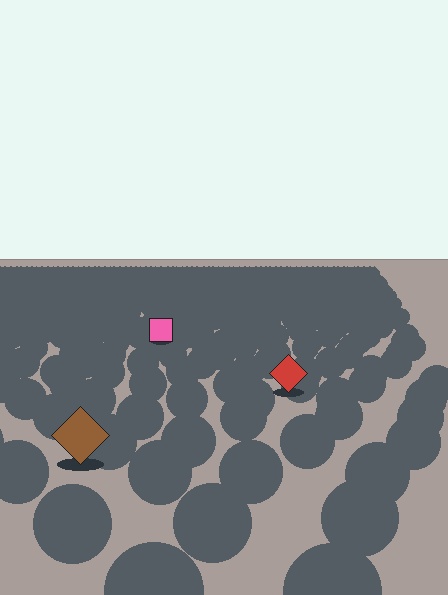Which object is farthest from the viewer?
The pink square is farthest from the viewer. It appears smaller and the ground texture around it is denser.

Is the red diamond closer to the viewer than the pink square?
Yes. The red diamond is closer — you can tell from the texture gradient: the ground texture is coarser near it.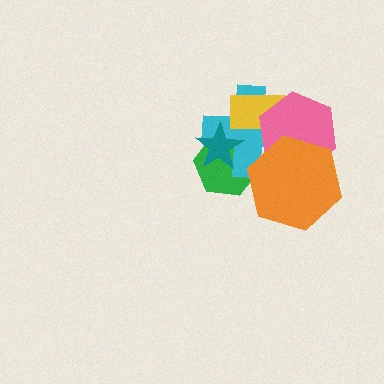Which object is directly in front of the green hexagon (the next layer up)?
The cyan cross is directly in front of the green hexagon.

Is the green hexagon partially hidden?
Yes, it is partially covered by another shape.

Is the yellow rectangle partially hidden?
Yes, it is partially covered by another shape.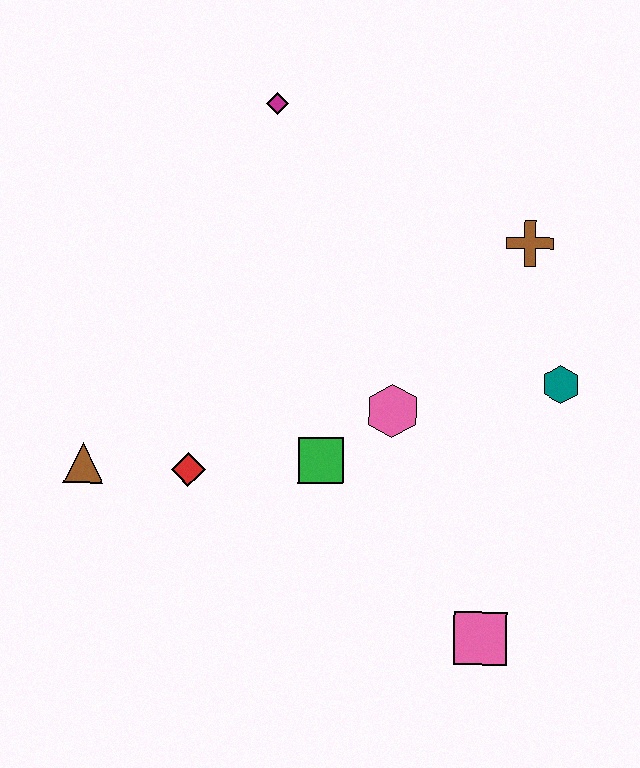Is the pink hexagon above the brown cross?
No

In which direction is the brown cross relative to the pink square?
The brown cross is above the pink square.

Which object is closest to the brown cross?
The teal hexagon is closest to the brown cross.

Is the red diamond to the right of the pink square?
No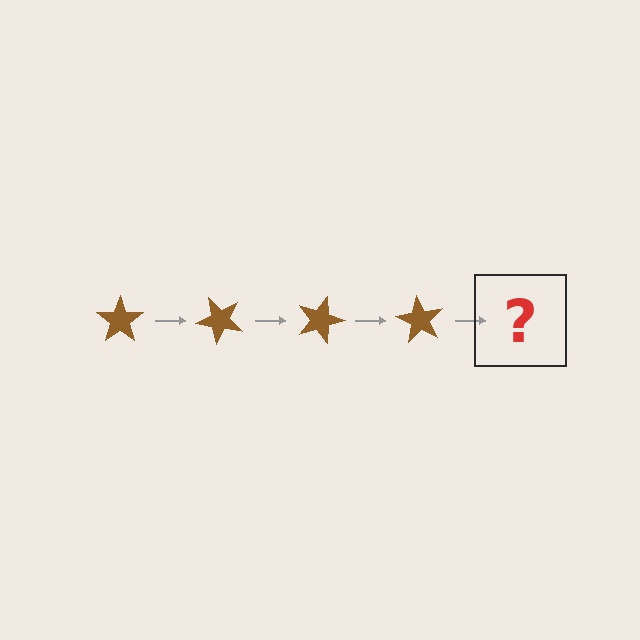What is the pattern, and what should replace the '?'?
The pattern is that the star rotates 45 degrees each step. The '?' should be a brown star rotated 180 degrees.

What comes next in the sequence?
The next element should be a brown star rotated 180 degrees.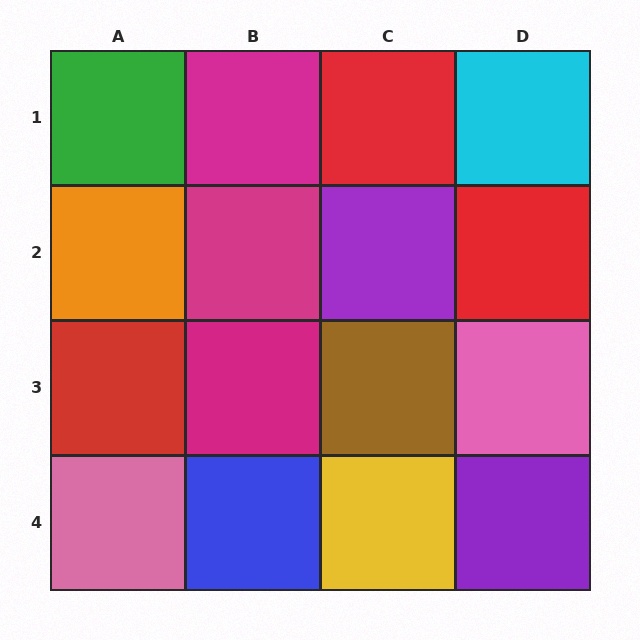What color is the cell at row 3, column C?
Brown.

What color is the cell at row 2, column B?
Magenta.